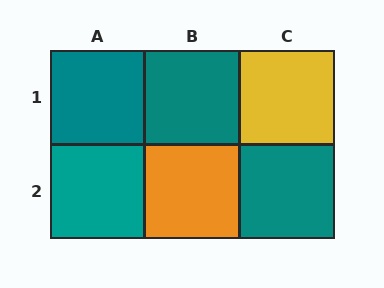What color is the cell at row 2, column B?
Orange.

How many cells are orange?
1 cell is orange.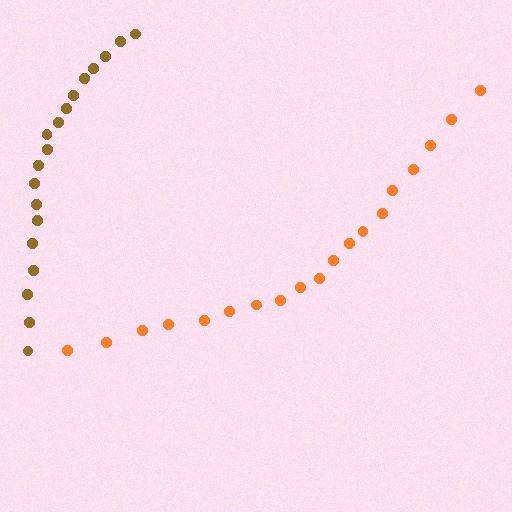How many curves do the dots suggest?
There are 2 distinct paths.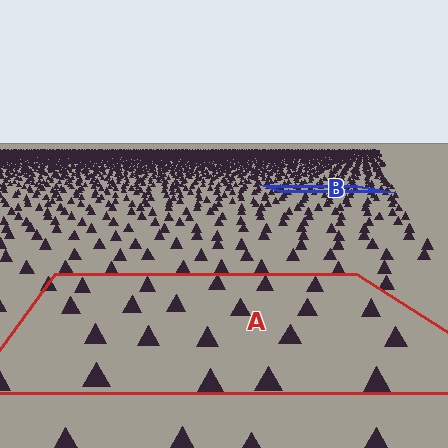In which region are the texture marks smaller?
The texture marks are smaller in region B, because it is farther away.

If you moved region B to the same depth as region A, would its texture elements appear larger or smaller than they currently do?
They would appear larger. At a closer depth, the same texture elements are projected at a bigger on-screen size.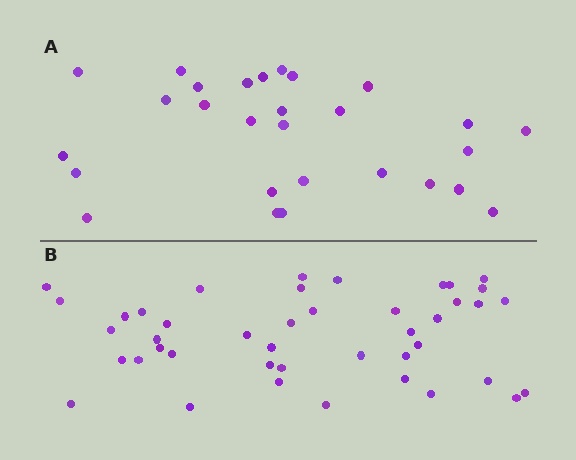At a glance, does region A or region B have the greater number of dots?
Region B (the bottom region) has more dots.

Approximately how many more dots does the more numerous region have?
Region B has approximately 15 more dots than region A.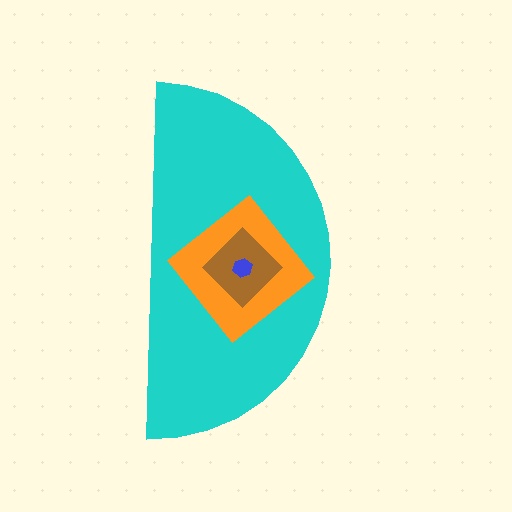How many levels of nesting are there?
4.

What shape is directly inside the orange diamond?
The brown diamond.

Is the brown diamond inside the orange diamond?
Yes.